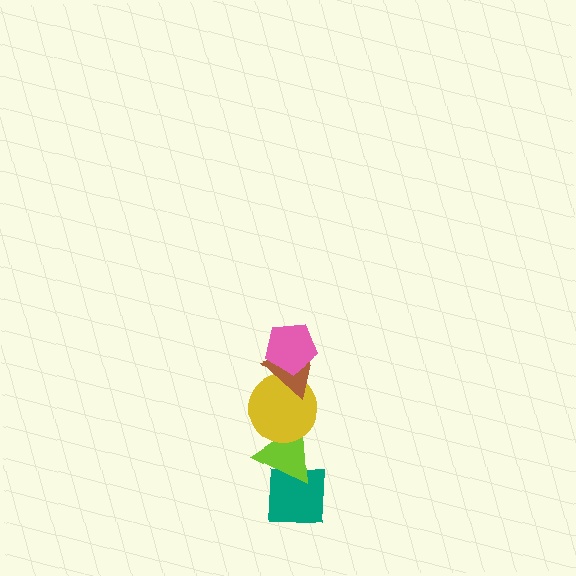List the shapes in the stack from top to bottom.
From top to bottom: the pink pentagon, the brown triangle, the yellow circle, the lime triangle, the teal square.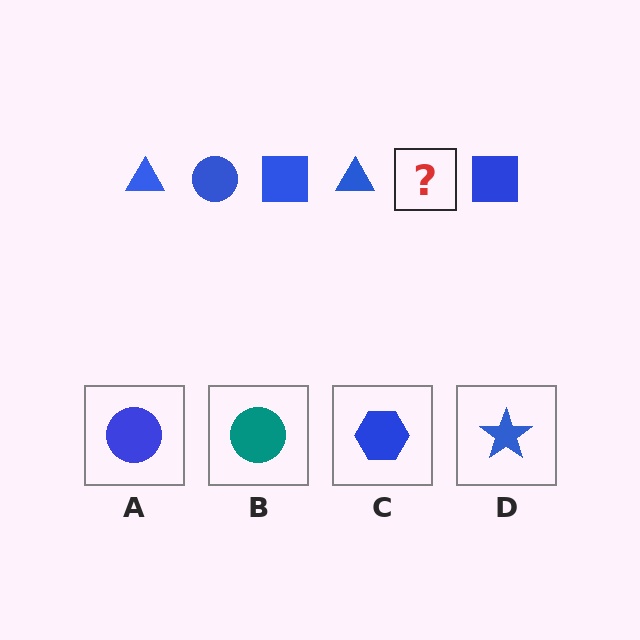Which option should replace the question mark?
Option A.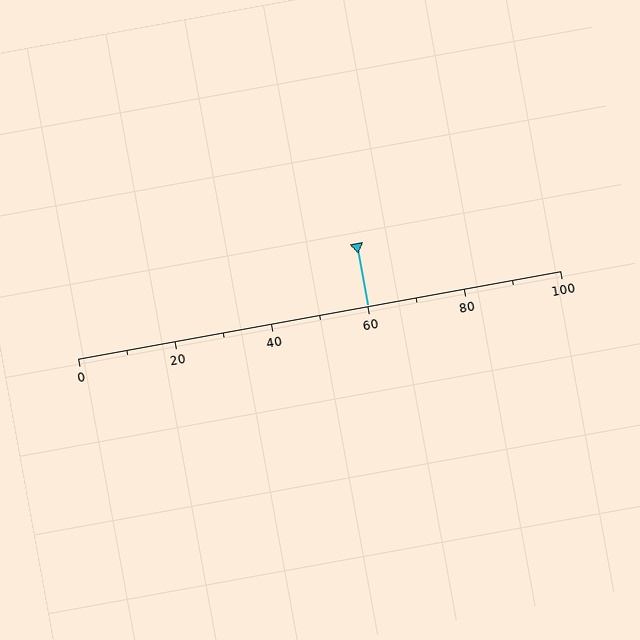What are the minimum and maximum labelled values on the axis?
The axis runs from 0 to 100.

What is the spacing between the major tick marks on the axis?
The major ticks are spaced 20 apart.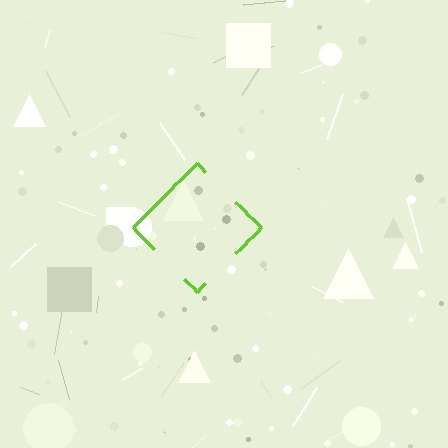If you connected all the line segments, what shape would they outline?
They would outline a diamond.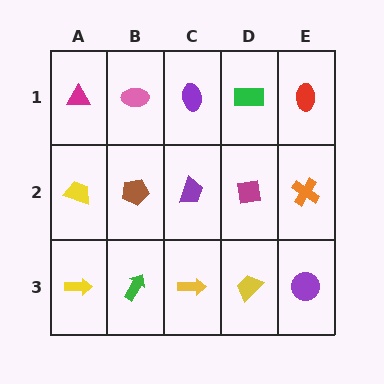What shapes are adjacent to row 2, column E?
A red ellipse (row 1, column E), a purple circle (row 3, column E), a magenta square (row 2, column D).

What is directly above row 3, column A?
A yellow trapezoid.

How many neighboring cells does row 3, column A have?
2.